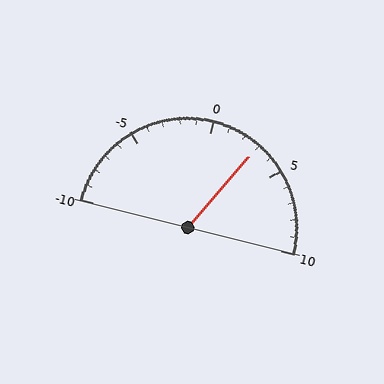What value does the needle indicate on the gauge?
The needle indicates approximately 3.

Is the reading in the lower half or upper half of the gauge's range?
The reading is in the upper half of the range (-10 to 10).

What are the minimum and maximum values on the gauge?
The gauge ranges from -10 to 10.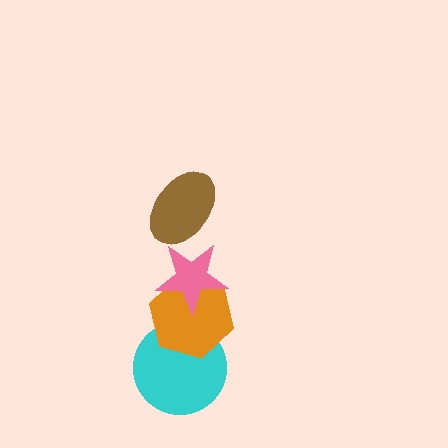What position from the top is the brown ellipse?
The brown ellipse is 1st from the top.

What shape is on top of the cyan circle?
The orange hexagon is on top of the cyan circle.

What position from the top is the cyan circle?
The cyan circle is 4th from the top.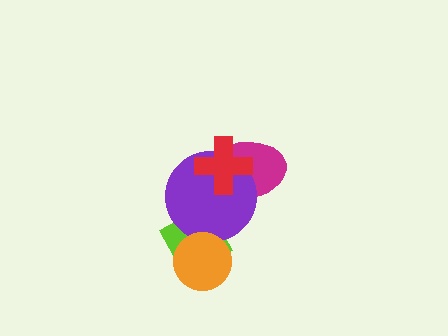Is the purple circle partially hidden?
Yes, it is partially covered by another shape.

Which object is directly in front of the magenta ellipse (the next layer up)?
The purple circle is directly in front of the magenta ellipse.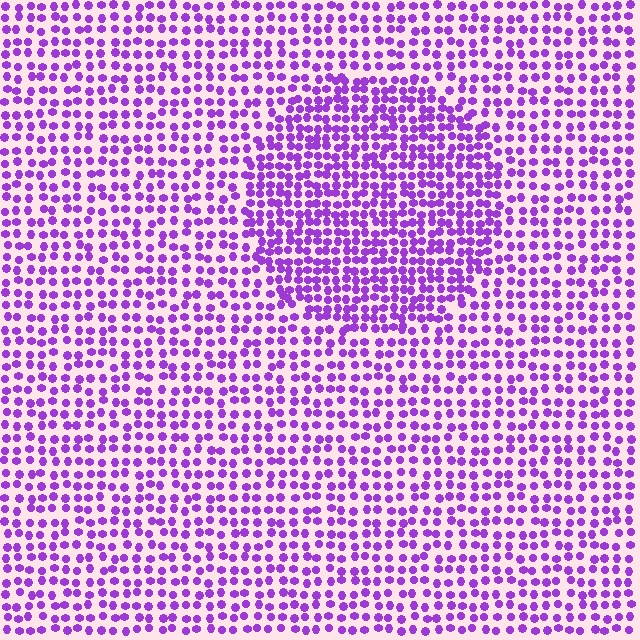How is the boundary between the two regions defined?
The boundary is defined by a change in element density (approximately 1.6x ratio). All elements are the same color, size, and shape.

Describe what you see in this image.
The image contains small purple elements arranged at two different densities. A circle-shaped region is visible where the elements are more densely packed than the surrounding area.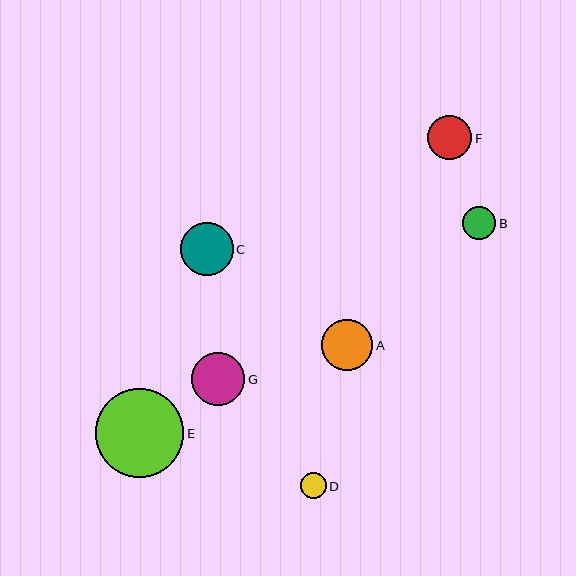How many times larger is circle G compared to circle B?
Circle G is approximately 1.6 times the size of circle B.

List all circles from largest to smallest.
From largest to smallest: E, G, C, A, F, B, D.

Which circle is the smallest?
Circle D is the smallest with a size of approximately 26 pixels.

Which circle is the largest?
Circle E is the largest with a size of approximately 89 pixels.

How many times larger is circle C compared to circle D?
Circle C is approximately 2.1 times the size of circle D.